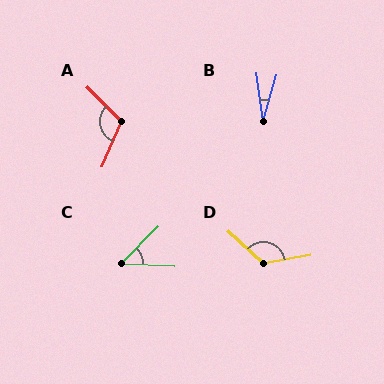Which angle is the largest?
D, at approximately 127 degrees.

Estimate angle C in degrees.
Approximately 47 degrees.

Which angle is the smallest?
B, at approximately 24 degrees.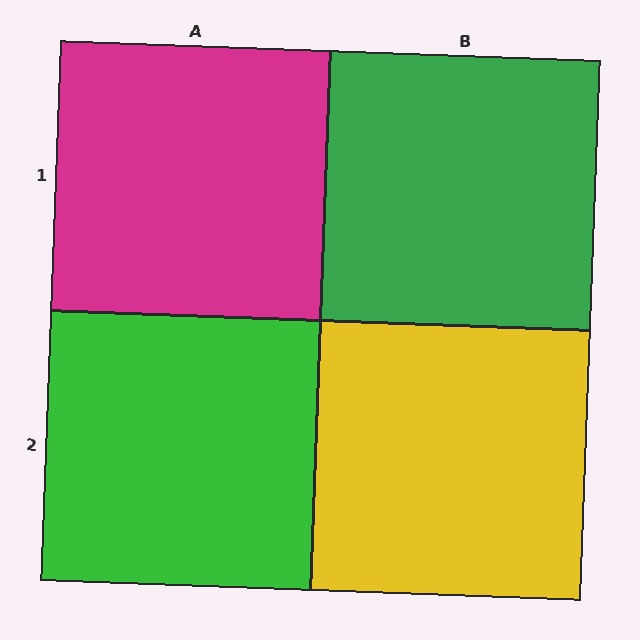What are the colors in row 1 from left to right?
Magenta, green.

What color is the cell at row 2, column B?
Yellow.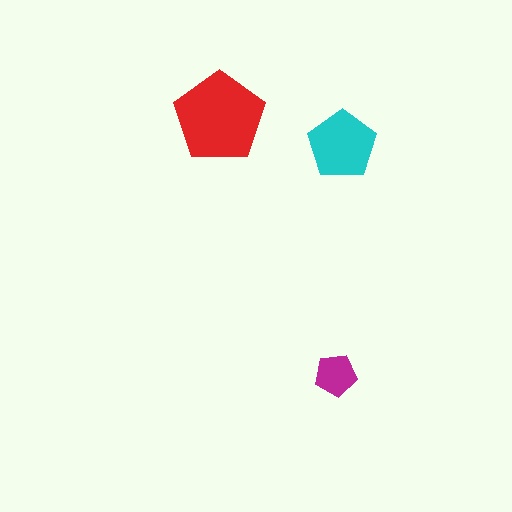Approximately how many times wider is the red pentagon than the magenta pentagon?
About 2 times wider.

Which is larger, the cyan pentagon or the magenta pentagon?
The cyan one.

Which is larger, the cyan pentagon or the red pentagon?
The red one.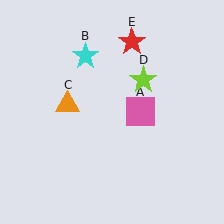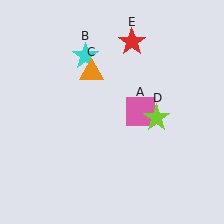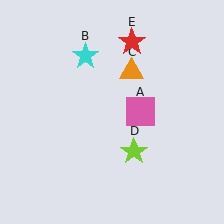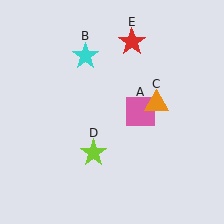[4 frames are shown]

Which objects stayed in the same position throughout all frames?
Pink square (object A) and cyan star (object B) and red star (object E) remained stationary.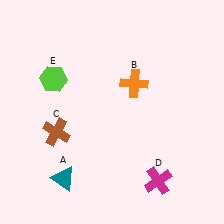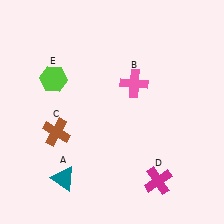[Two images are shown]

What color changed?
The cross (B) changed from orange in Image 1 to pink in Image 2.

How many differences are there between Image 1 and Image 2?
There is 1 difference between the two images.